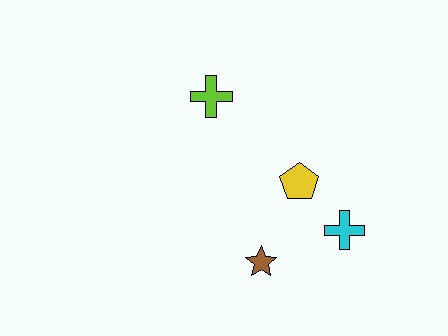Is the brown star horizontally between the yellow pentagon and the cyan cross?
No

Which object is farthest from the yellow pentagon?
The lime cross is farthest from the yellow pentagon.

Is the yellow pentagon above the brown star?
Yes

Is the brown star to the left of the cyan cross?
Yes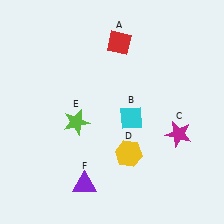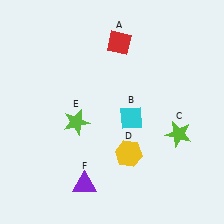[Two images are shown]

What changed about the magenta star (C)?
In Image 1, C is magenta. In Image 2, it changed to lime.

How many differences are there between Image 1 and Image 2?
There is 1 difference between the two images.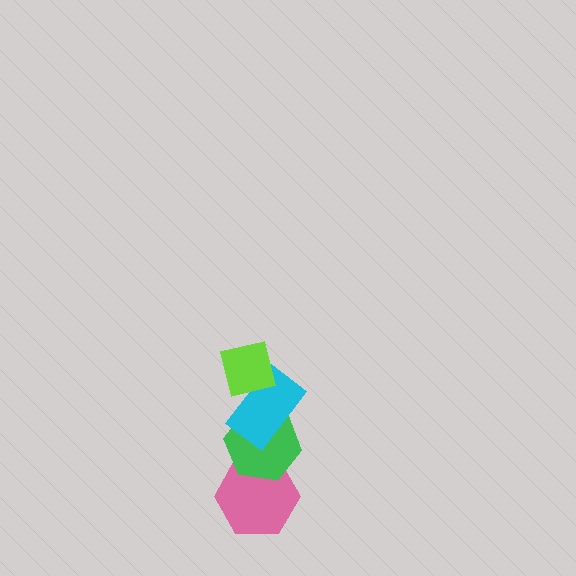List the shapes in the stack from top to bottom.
From top to bottom: the lime square, the cyan rectangle, the green hexagon, the pink hexagon.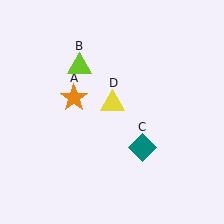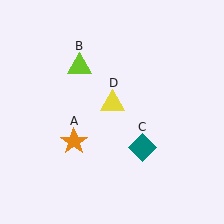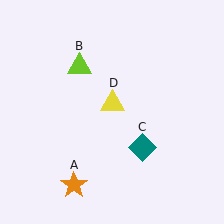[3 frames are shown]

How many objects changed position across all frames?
1 object changed position: orange star (object A).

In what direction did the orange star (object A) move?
The orange star (object A) moved down.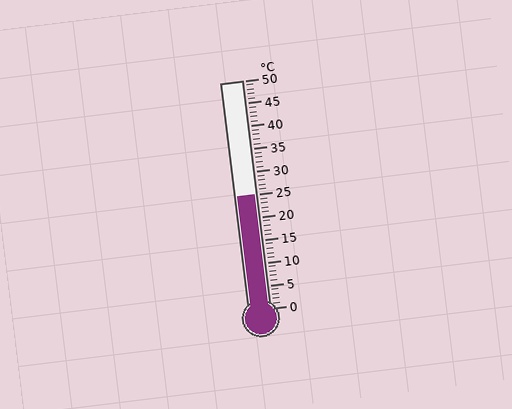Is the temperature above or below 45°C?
The temperature is below 45°C.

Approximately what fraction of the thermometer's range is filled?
The thermometer is filled to approximately 50% of its range.